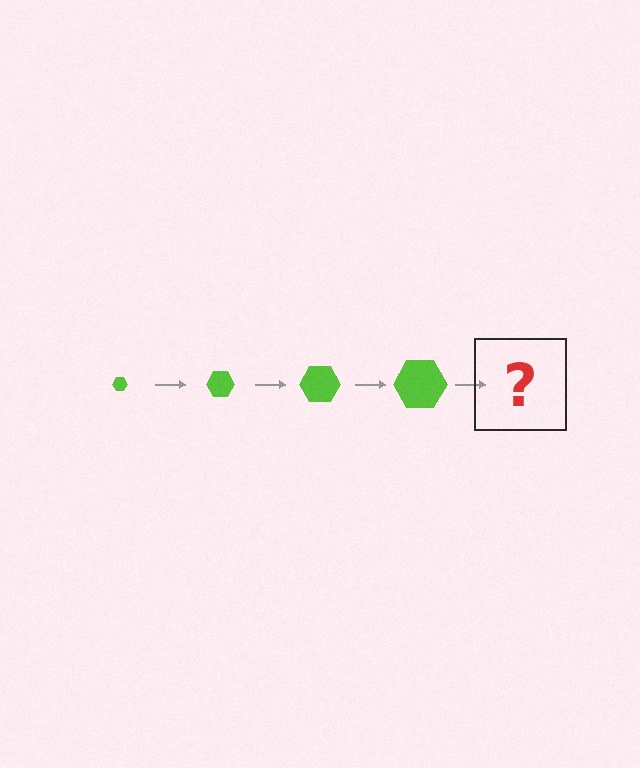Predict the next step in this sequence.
The next step is a lime hexagon, larger than the previous one.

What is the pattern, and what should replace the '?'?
The pattern is that the hexagon gets progressively larger each step. The '?' should be a lime hexagon, larger than the previous one.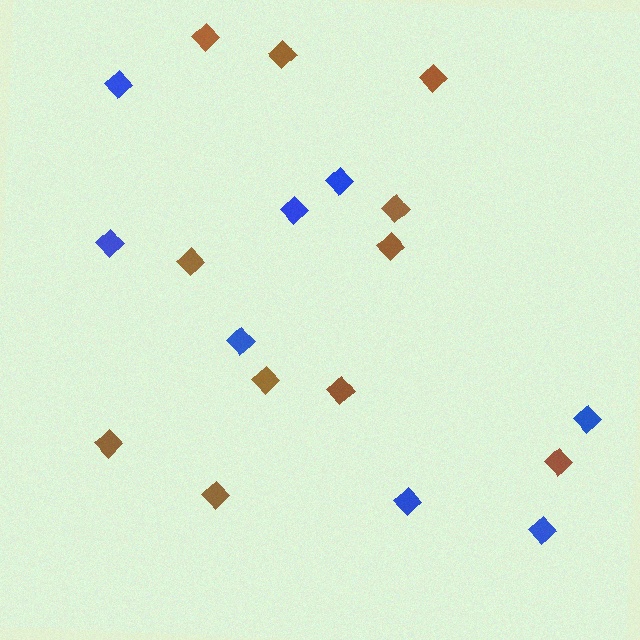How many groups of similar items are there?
There are 2 groups: one group of blue diamonds (8) and one group of brown diamonds (11).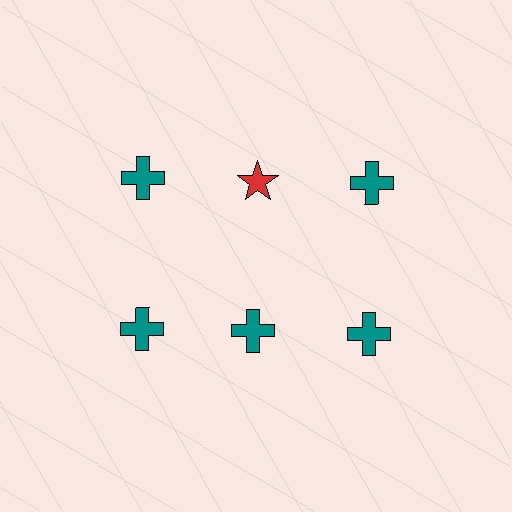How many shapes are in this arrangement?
There are 6 shapes arranged in a grid pattern.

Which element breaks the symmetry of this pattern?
The red star in the top row, second from left column breaks the symmetry. All other shapes are teal crosses.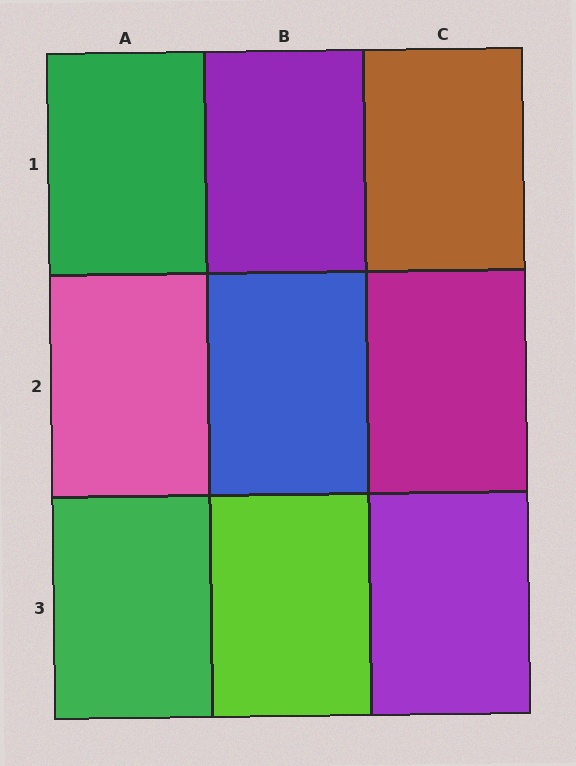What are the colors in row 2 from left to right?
Pink, blue, magenta.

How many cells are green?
2 cells are green.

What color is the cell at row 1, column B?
Purple.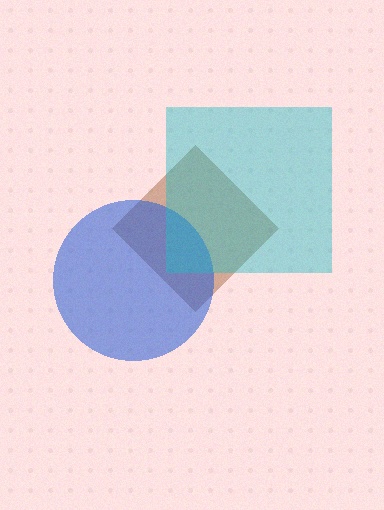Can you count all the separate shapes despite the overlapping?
Yes, there are 3 separate shapes.